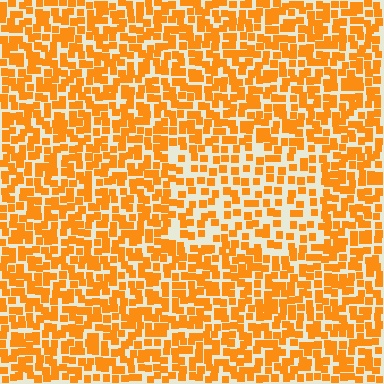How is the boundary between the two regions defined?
The boundary is defined by a change in element density (approximately 1.7x ratio). All elements are the same color, size, and shape.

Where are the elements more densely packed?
The elements are more densely packed outside the rectangle boundary.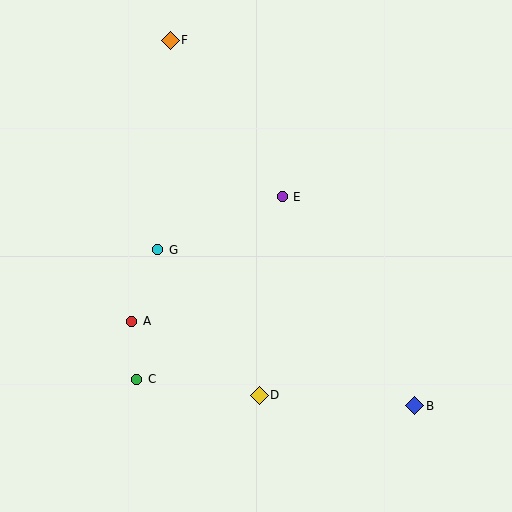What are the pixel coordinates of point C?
Point C is at (137, 379).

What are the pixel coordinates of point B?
Point B is at (415, 406).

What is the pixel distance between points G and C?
The distance between G and C is 131 pixels.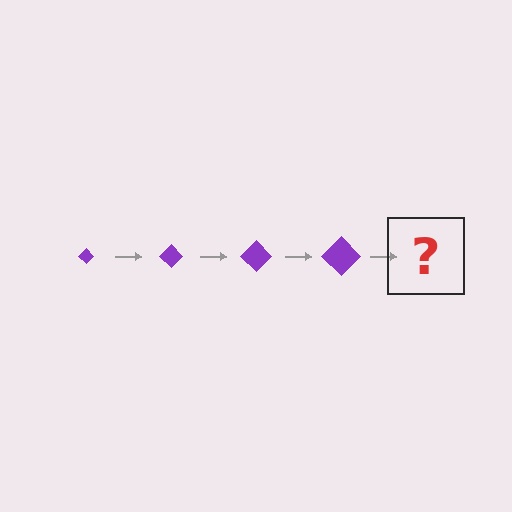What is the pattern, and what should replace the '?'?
The pattern is that the diamond gets progressively larger each step. The '?' should be a purple diamond, larger than the previous one.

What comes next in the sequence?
The next element should be a purple diamond, larger than the previous one.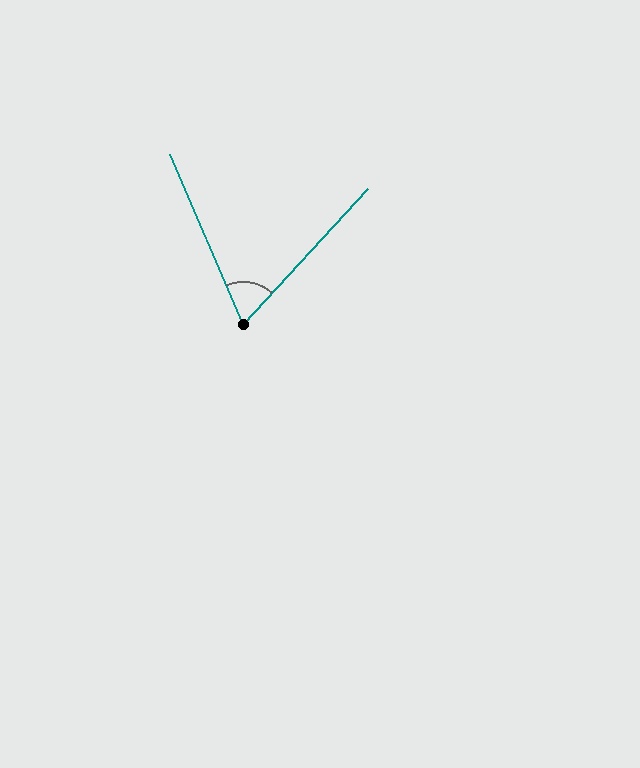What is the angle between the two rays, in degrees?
Approximately 66 degrees.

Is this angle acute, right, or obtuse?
It is acute.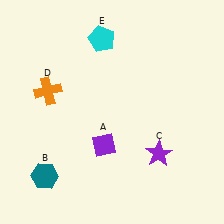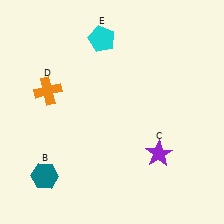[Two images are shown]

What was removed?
The purple diamond (A) was removed in Image 2.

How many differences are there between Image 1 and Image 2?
There is 1 difference between the two images.